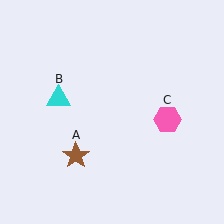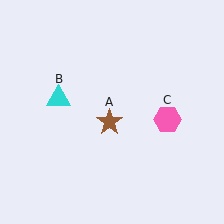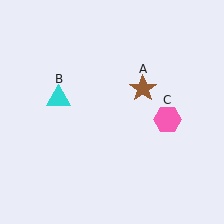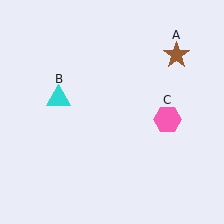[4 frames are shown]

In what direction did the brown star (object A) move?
The brown star (object A) moved up and to the right.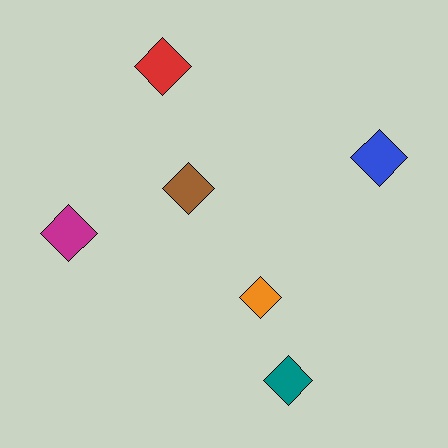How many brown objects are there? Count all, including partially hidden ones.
There is 1 brown object.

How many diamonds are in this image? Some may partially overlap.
There are 6 diamonds.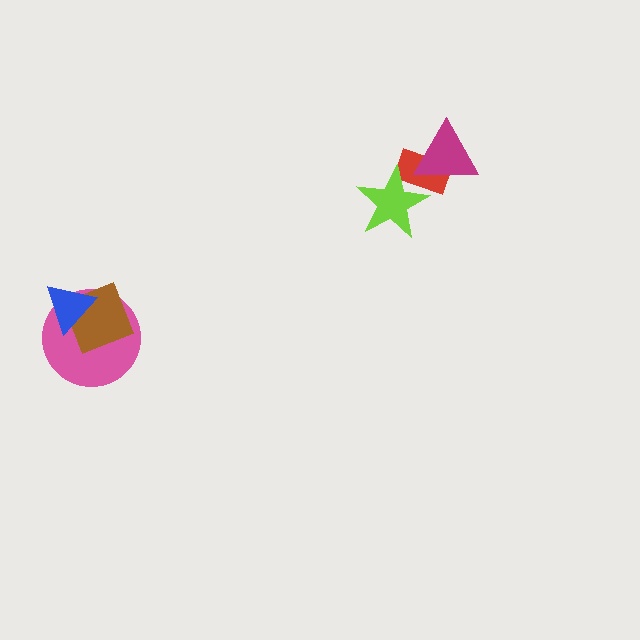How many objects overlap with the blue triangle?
2 objects overlap with the blue triangle.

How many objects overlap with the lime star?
1 object overlaps with the lime star.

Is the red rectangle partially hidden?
Yes, it is partially covered by another shape.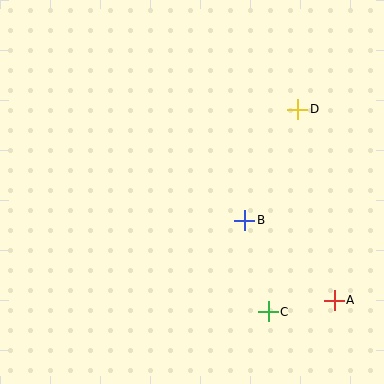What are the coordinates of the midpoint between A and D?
The midpoint between A and D is at (316, 205).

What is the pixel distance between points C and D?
The distance between C and D is 205 pixels.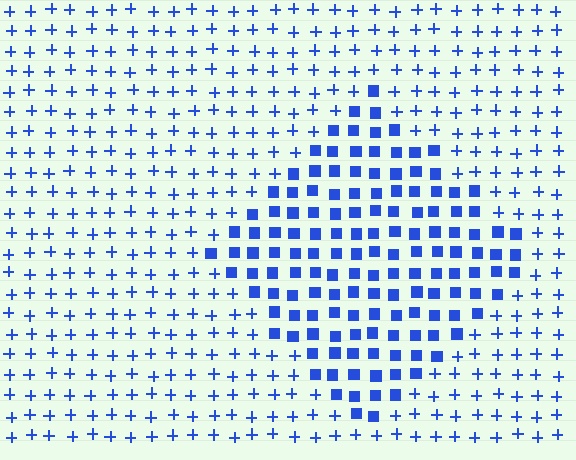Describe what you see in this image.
The image is filled with small blue elements arranged in a uniform grid. A diamond-shaped region contains squares, while the surrounding area contains plus signs. The boundary is defined purely by the change in element shape.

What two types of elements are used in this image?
The image uses squares inside the diamond region and plus signs outside it.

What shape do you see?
I see a diamond.